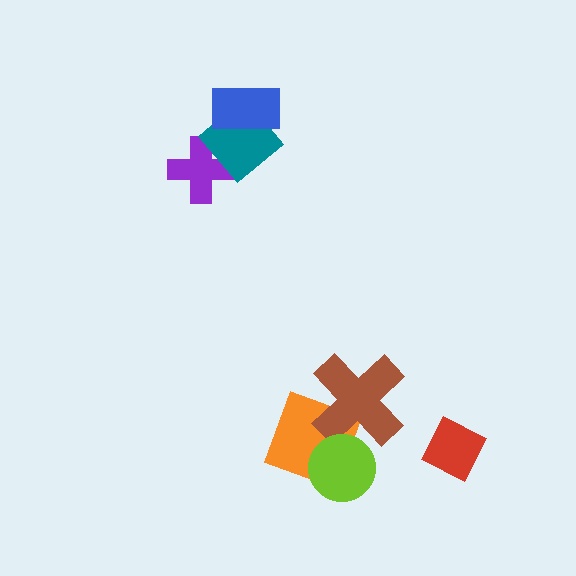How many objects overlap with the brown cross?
2 objects overlap with the brown cross.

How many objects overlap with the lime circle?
2 objects overlap with the lime circle.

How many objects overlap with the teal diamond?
2 objects overlap with the teal diamond.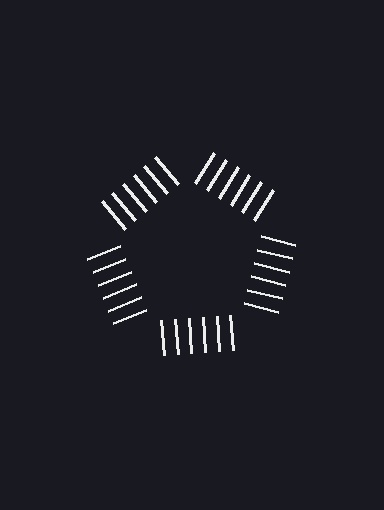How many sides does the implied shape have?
5 sides — the line-ends trace a pentagon.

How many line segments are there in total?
30 — 6 along each of the 5 edges.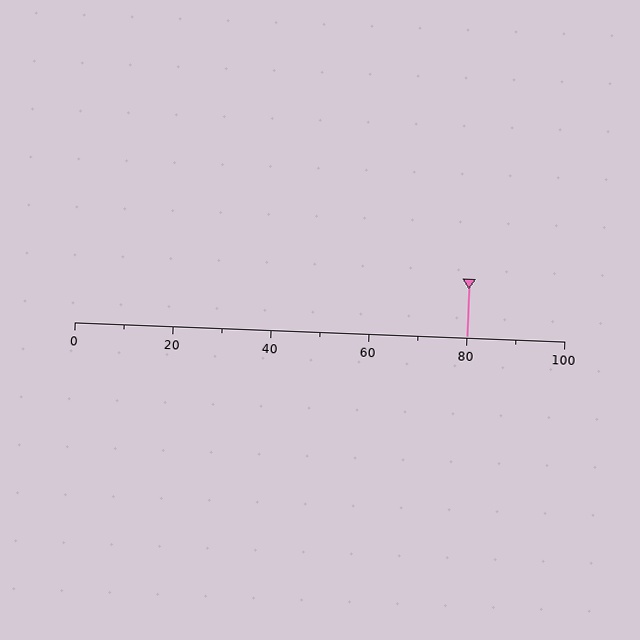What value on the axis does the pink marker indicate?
The marker indicates approximately 80.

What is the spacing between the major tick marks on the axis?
The major ticks are spaced 20 apart.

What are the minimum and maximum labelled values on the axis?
The axis runs from 0 to 100.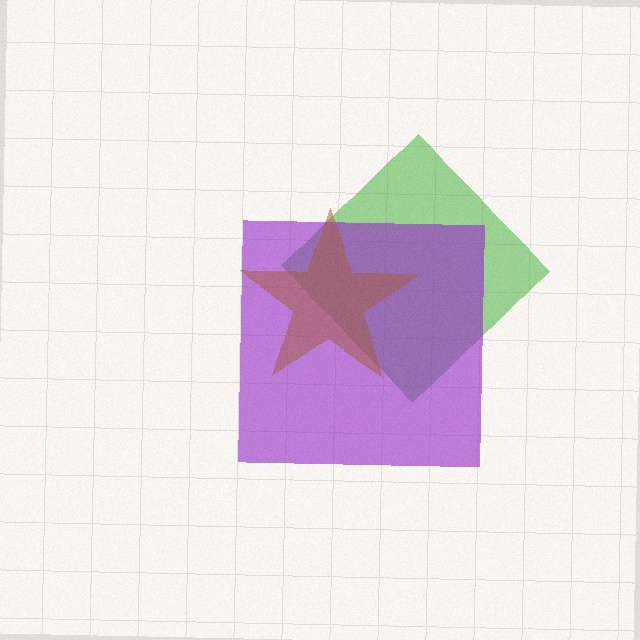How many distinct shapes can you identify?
There are 3 distinct shapes: a green diamond, a purple square, a brown star.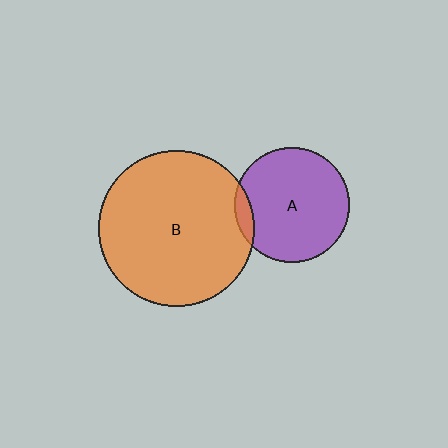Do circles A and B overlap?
Yes.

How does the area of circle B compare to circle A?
Approximately 1.8 times.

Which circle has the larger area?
Circle B (orange).